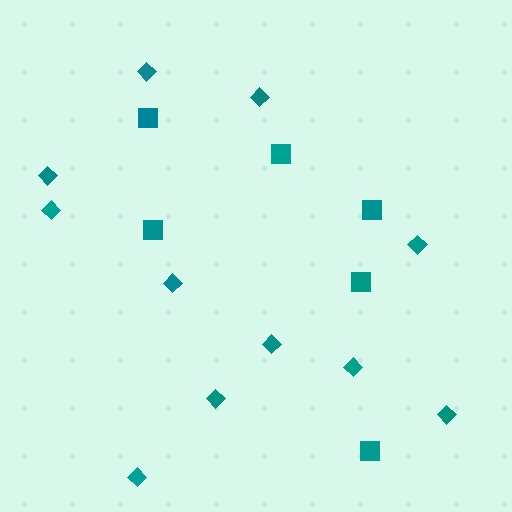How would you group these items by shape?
There are 2 groups: one group of diamonds (11) and one group of squares (6).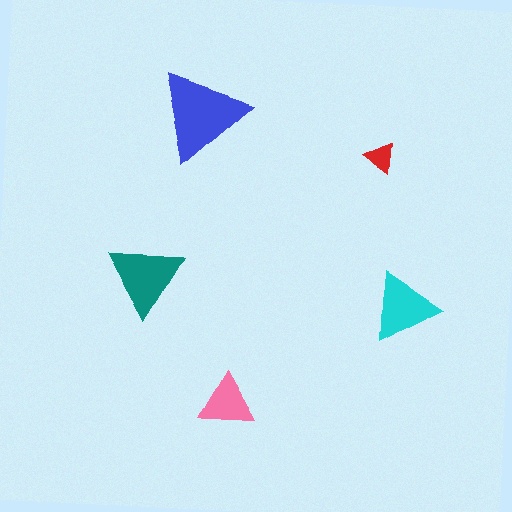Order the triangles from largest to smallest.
the blue one, the teal one, the cyan one, the pink one, the red one.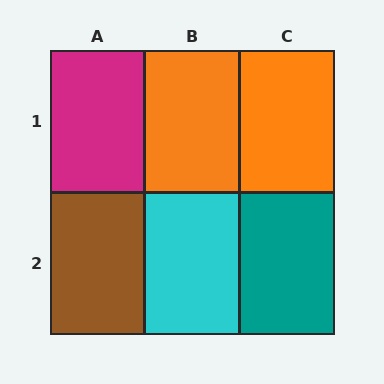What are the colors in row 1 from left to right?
Magenta, orange, orange.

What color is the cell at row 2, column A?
Brown.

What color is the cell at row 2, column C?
Teal.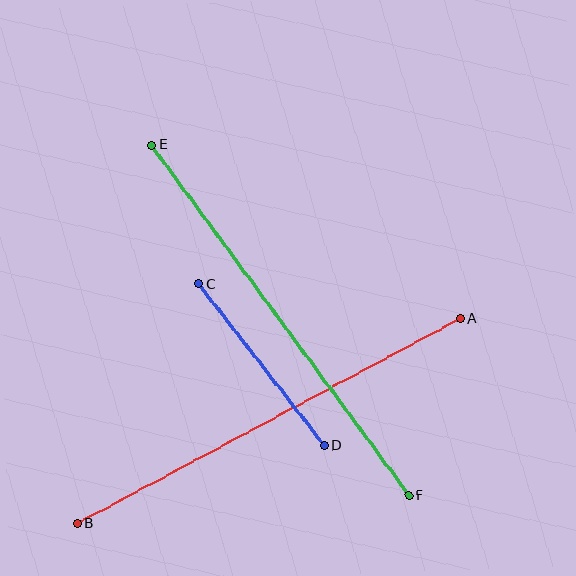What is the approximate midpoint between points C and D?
The midpoint is at approximately (261, 365) pixels.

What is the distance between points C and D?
The distance is approximately 204 pixels.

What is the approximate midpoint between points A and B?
The midpoint is at approximately (269, 421) pixels.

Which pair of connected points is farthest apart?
Points E and F are farthest apart.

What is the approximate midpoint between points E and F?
The midpoint is at approximately (280, 320) pixels.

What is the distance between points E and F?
The distance is approximately 435 pixels.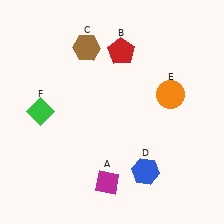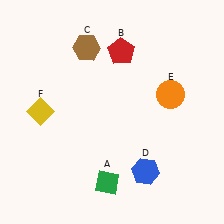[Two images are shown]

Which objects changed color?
A changed from magenta to green. F changed from green to yellow.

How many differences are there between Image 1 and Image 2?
There are 2 differences between the two images.